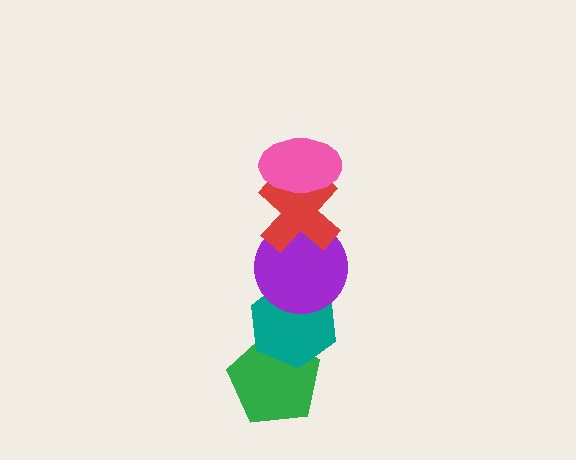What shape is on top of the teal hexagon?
The purple circle is on top of the teal hexagon.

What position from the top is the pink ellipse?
The pink ellipse is 1st from the top.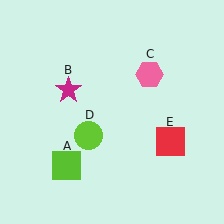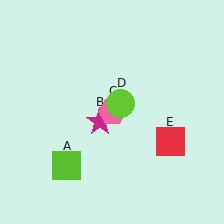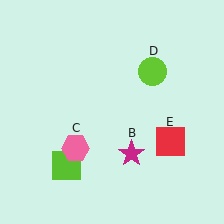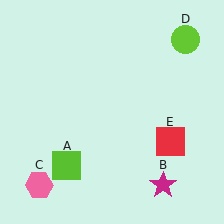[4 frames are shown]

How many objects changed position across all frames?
3 objects changed position: magenta star (object B), pink hexagon (object C), lime circle (object D).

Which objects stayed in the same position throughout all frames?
Lime square (object A) and red square (object E) remained stationary.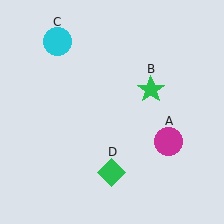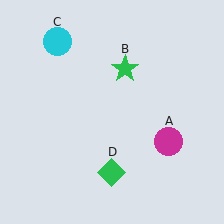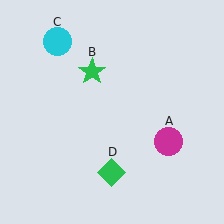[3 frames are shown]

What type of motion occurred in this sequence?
The green star (object B) rotated counterclockwise around the center of the scene.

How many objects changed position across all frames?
1 object changed position: green star (object B).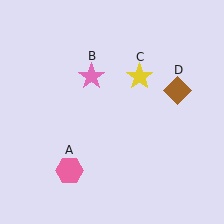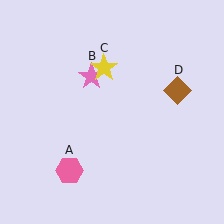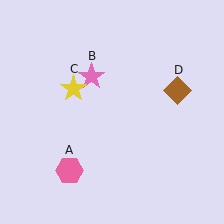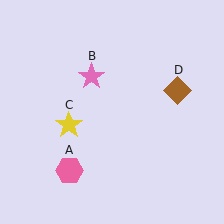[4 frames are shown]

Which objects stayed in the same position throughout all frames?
Pink hexagon (object A) and pink star (object B) and brown diamond (object D) remained stationary.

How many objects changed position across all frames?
1 object changed position: yellow star (object C).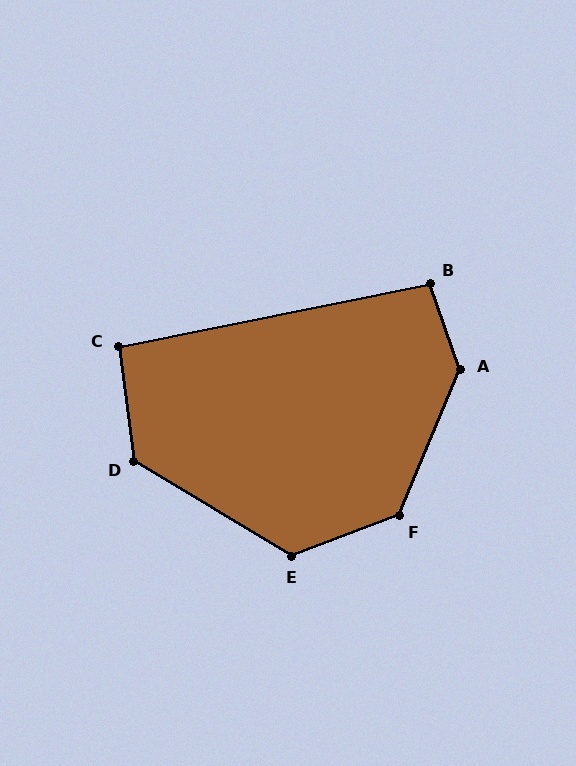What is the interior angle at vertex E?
Approximately 128 degrees (obtuse).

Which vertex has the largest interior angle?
A, at approximately 138 degrees.